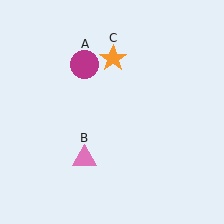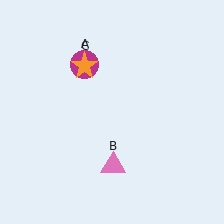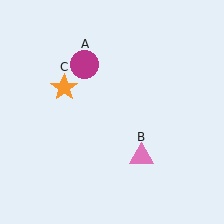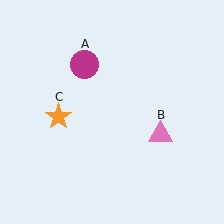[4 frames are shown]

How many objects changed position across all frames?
2 objects changed position: pink triangle (object B), orange star (object C).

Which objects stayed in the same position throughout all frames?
Magenta circle (object A) remained stationary.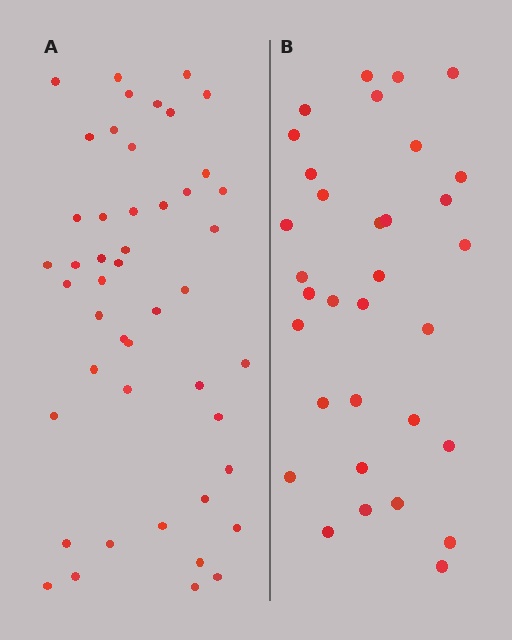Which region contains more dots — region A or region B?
Region A (the left region) has more dots.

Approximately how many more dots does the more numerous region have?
Region A has approximately 15 more dots than region B.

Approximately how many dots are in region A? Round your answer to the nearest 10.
About 50 dots. (The exact count is 47, which rounds to 50.)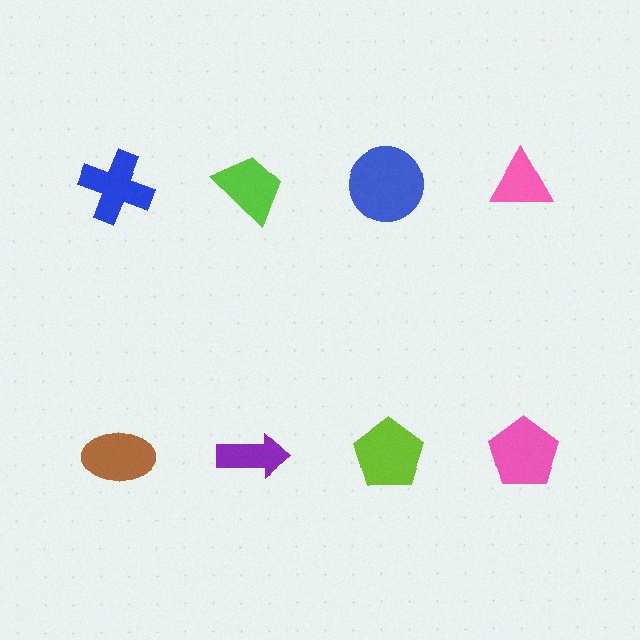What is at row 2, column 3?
A lime pentagon.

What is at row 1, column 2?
A lime trapezoid.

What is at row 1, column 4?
A pink triangle.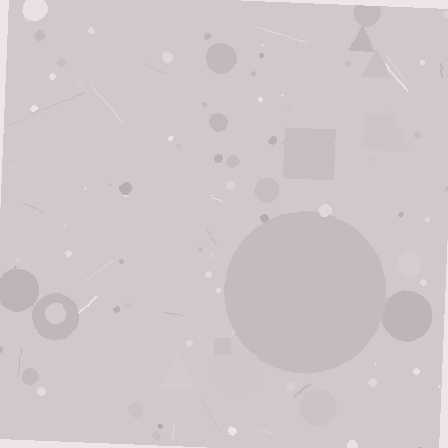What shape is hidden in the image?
A circle is hidden in the image.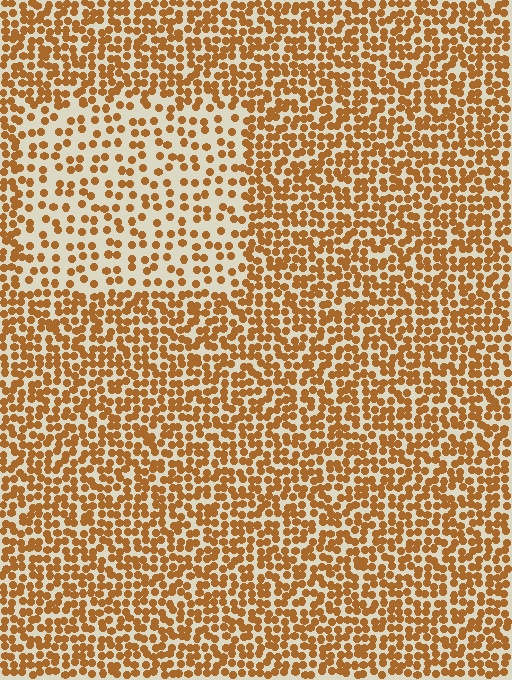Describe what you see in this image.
The image contains small brown elements arranged at two different densities. A rectangle-shaped region is visible where the elements are less densely packed than the surrounding area.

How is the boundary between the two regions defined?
The boundary is defined by a change in element density (approximately 2.0x ratio). All elements are the same color, size, and shape.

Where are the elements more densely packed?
The elements are more densely packed outside the rectangle boundary.